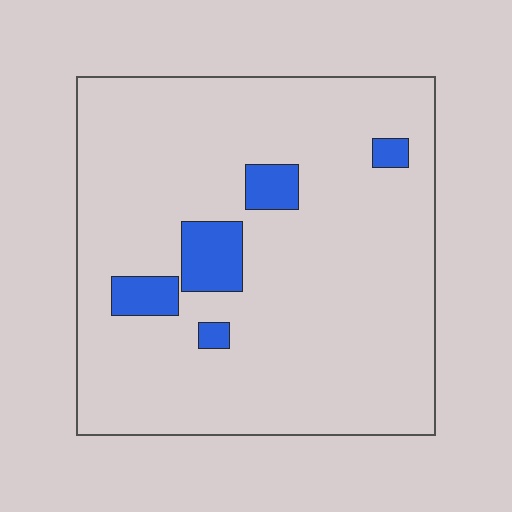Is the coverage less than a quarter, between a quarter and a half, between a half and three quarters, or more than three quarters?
Less than a quarter.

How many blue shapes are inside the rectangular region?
5.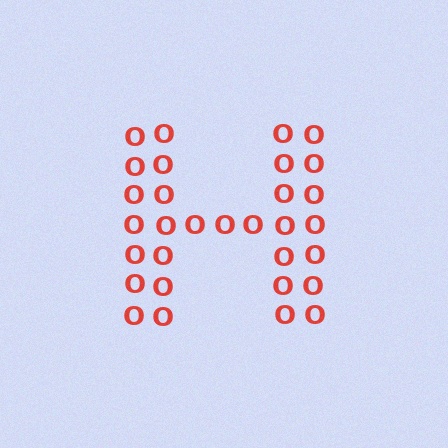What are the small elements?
The small elements are letter O's.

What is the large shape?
The large shape is the letter H.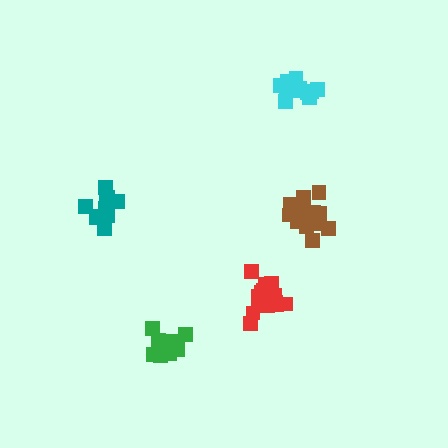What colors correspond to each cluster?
The clusters are colored: red, cyan, green, brown, teal.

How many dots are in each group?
Group 1: 16 dots, Group 2: 13 dots, Group 3: 14 dots, Group 4: 17 dots, Group 5: 12 dots (72 total).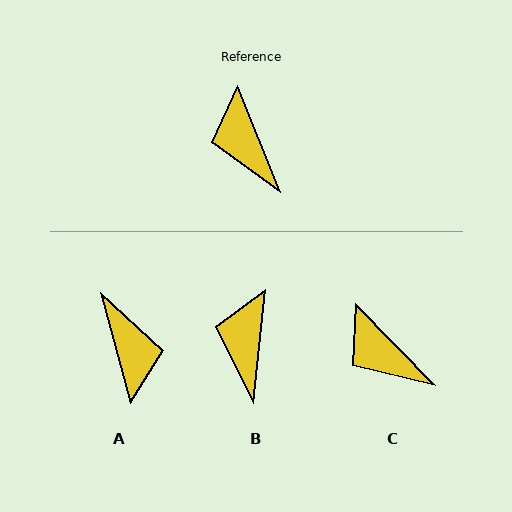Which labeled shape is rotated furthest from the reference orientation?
A, about 173 degrees away.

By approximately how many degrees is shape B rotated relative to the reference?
Approximately 28 degrees clockwise.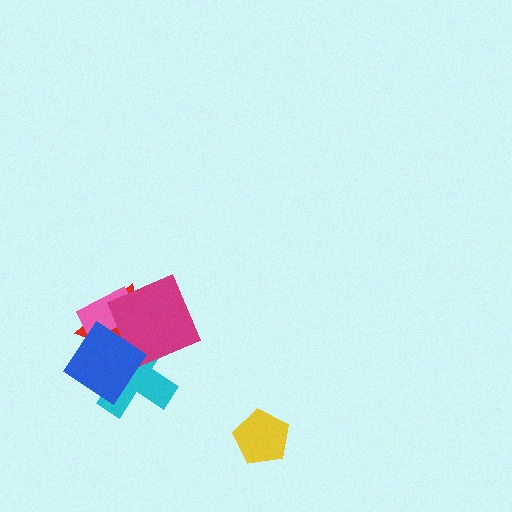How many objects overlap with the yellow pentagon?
0 objects overlap with the yellow pentagon.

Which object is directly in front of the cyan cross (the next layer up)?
The pink rectangle is directly in front of the cyan cross.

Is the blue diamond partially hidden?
No, no other shape covers it.